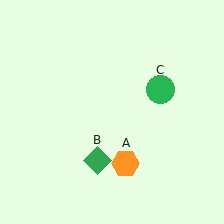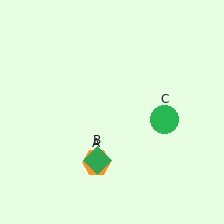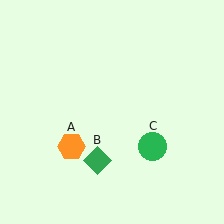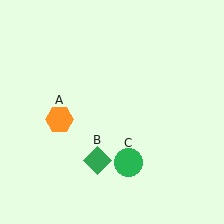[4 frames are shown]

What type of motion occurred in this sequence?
The orange hexagon (object A), green circle (object C) rotated clockwise around the center of the scene.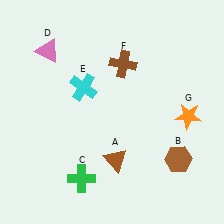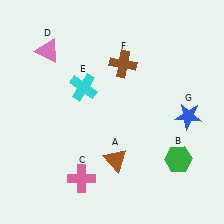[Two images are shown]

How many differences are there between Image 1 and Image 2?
There are 3 differences between the two images.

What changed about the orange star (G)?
In Image 1, G is orange. In Image 2, it changed to blue.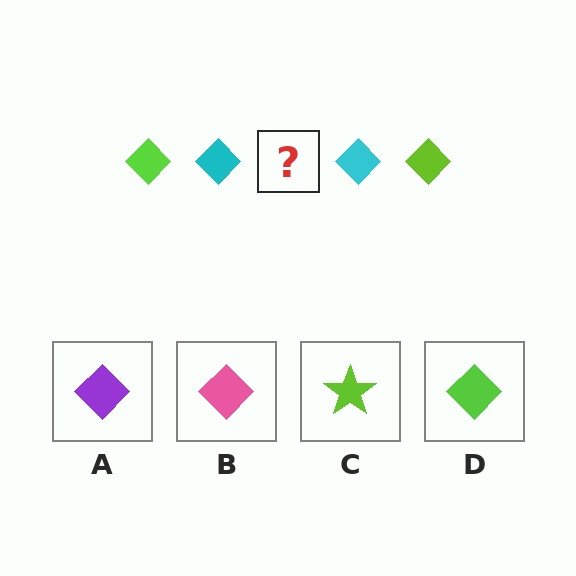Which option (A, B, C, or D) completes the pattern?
D.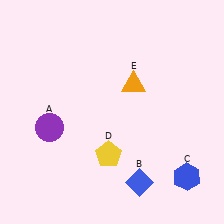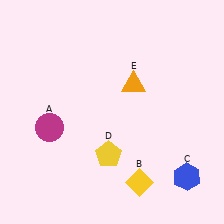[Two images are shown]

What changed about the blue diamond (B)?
In Image 1, B is blue. In Image 2, it changed to yellow.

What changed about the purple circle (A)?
In Image 1, A is purple. In Image 2, it changed to magenta.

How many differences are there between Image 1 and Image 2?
There are 2 differences between the two images.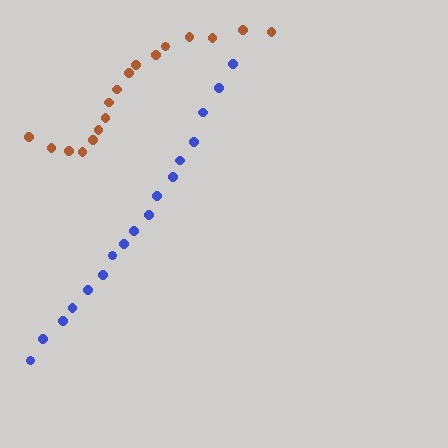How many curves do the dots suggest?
There are 2 distinct paths.